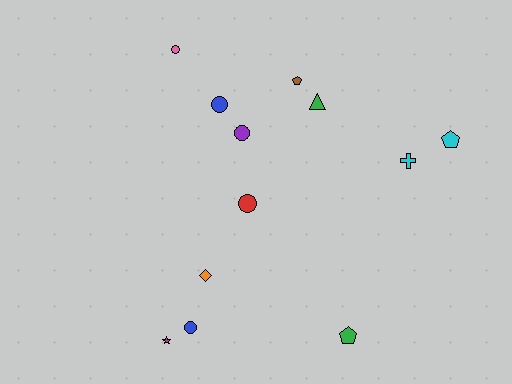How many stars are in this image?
There is 1 star.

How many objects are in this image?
There are 12 objects.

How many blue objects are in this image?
There are 2 blue objects.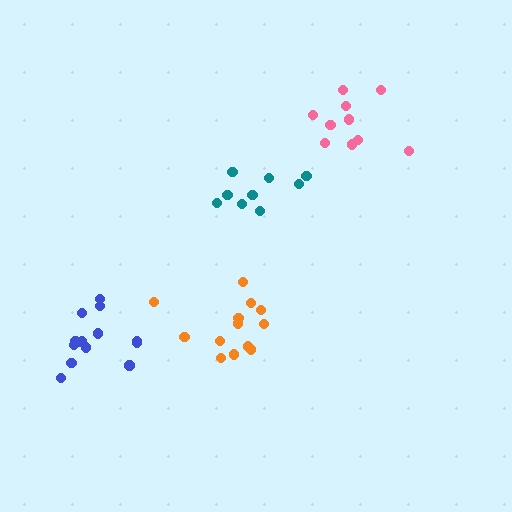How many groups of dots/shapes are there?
There are 4 groups.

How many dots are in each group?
Group 1: 10 dots, Group 2: 13 dots, Group 3: 9 dots, Group 4: 14 dots (46 total).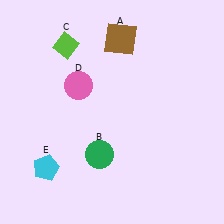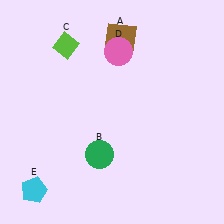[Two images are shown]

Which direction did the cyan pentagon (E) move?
The cyan pentagon (E) moved down.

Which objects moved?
The objects that moved are: the pink circle (D), the cyan pentagon (E).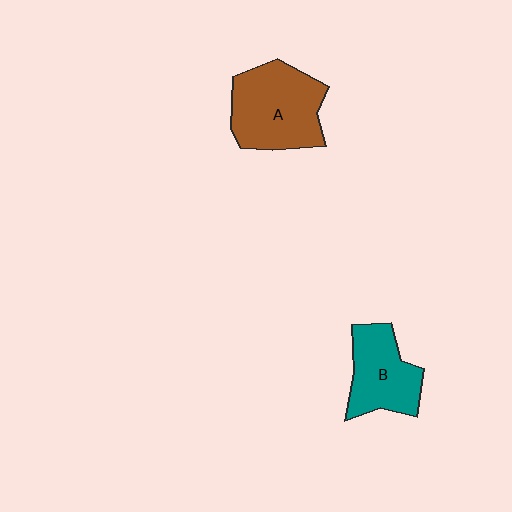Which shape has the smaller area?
Shape B (teal).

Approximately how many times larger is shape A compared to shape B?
Approximately 1.3 times.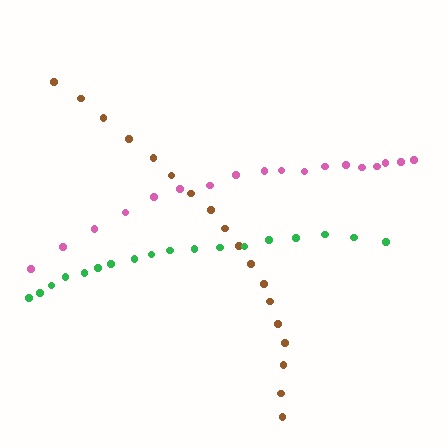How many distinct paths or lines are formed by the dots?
There are 3 distinct paths.